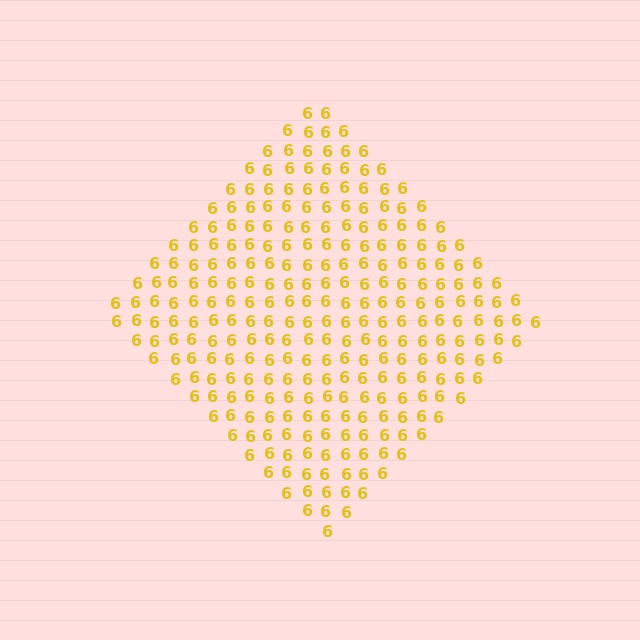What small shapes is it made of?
It is made of small digit 6's.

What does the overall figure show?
The overall figure shows a diamond.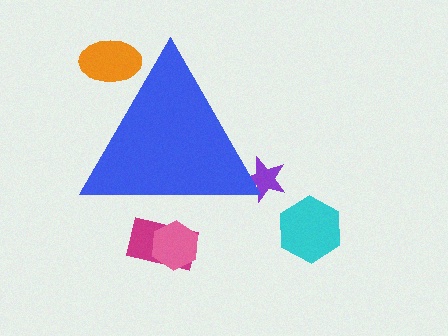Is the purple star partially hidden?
Yes, the purple star is partially hidden behind the blue triangle.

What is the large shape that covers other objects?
A blue triangle.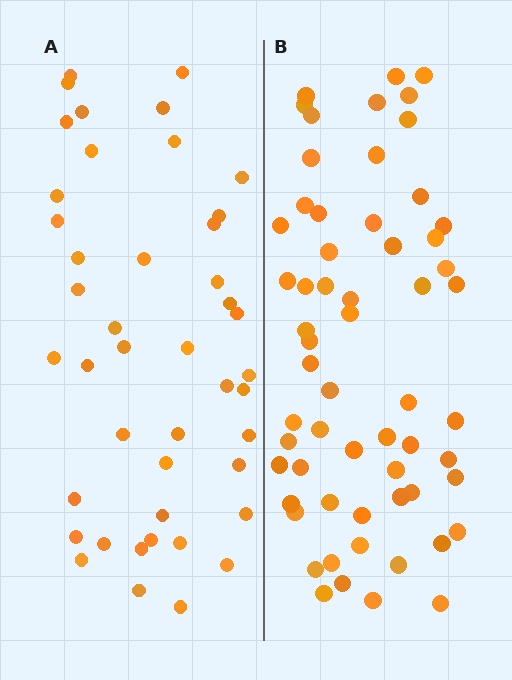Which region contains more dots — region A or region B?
Region B (the right region) has more dots.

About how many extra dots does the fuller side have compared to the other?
Region B has approximately 15 more dots than region A.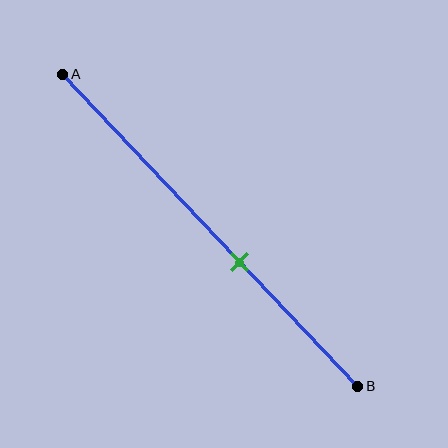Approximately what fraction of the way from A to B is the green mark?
The green mark is approximately 60% of the way from A to B.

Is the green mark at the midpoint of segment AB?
No, the mark is at about 60% from A, not at the 50% midpoint.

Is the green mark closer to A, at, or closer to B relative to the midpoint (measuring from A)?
The green mark is closer to point B than the midpoint of segment AB.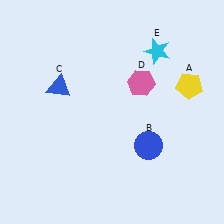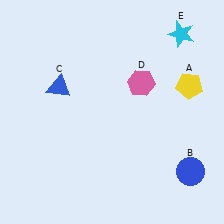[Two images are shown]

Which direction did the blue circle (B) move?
The blue circle (B) moved right.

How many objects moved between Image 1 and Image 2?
2 objects moved between the two images.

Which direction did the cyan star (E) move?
The cyan star (E) moved right.